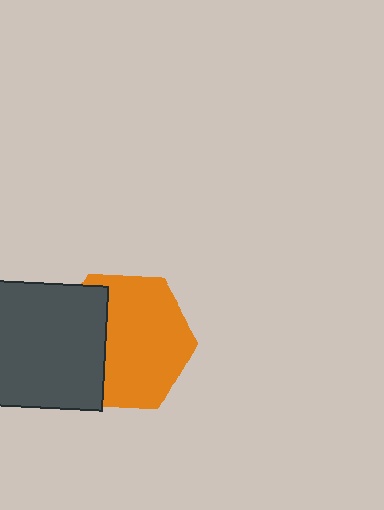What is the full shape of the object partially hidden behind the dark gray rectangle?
The partially hidden object is an orange hexagon.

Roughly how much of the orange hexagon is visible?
Most of it is visible (roughly 66%).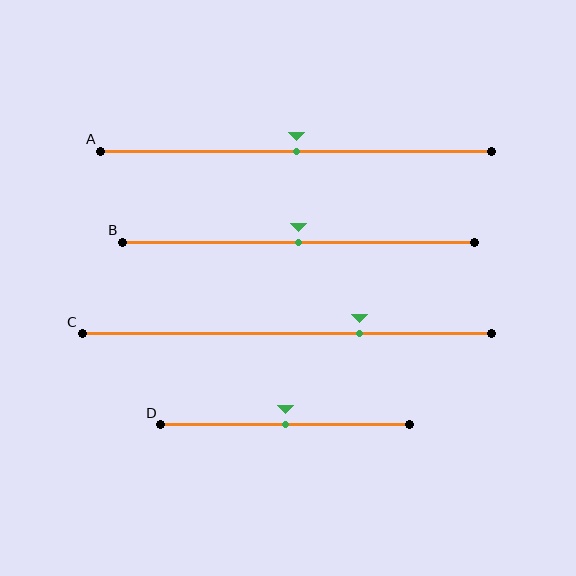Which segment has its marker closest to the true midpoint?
Segment A has its marker closest to the true midpoint.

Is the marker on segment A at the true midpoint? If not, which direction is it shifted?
Yes, the marker on segment A is at the true midpoint.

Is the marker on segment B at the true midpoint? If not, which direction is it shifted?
Yes, the marker on segment B is at the true midpoint.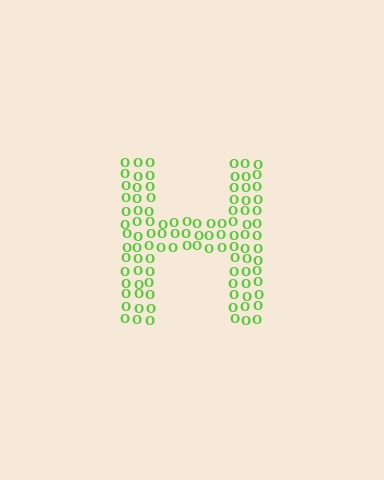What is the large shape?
The large shape is the letter H.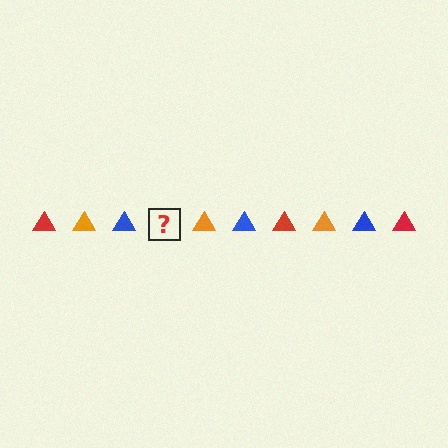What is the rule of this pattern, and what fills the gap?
The rule is that the pattern cycles through red, orange, blue triangles. The gap should be filled with a red triangle.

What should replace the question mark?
The question mark should be replaced with a red triangle.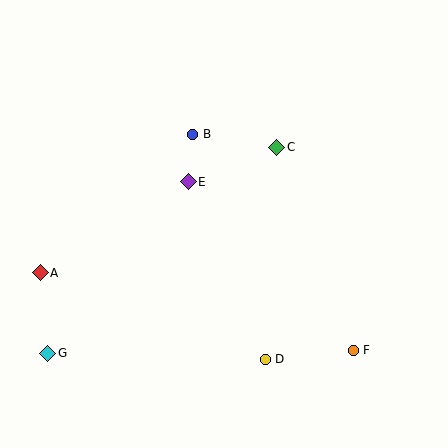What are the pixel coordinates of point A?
Point A is at (40, 273).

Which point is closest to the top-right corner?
Point C is closest to the top-right corner.